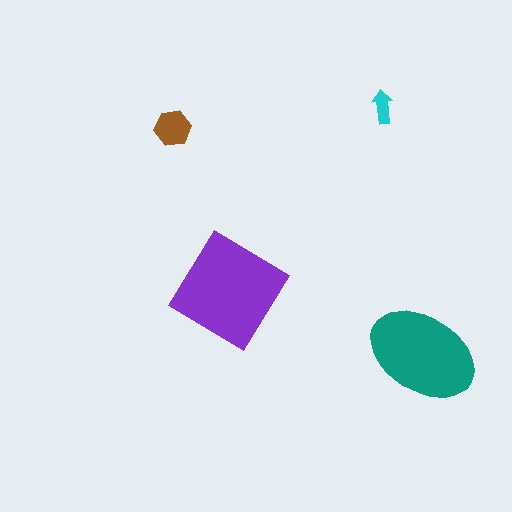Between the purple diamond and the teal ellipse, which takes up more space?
The purple diamond.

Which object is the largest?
The purple diamond.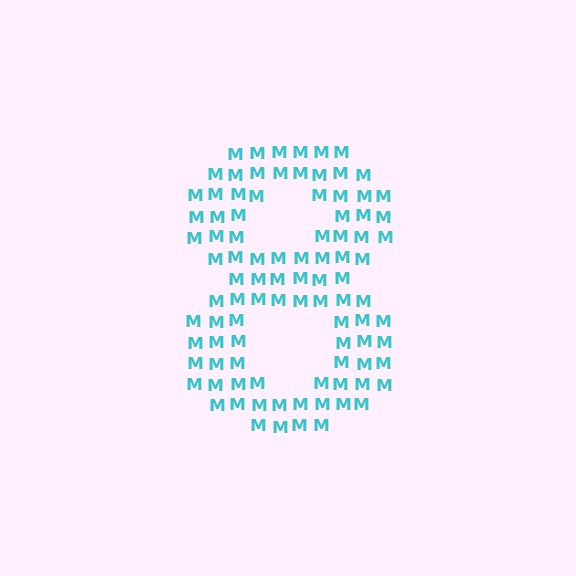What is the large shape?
The large shape is the digit 8.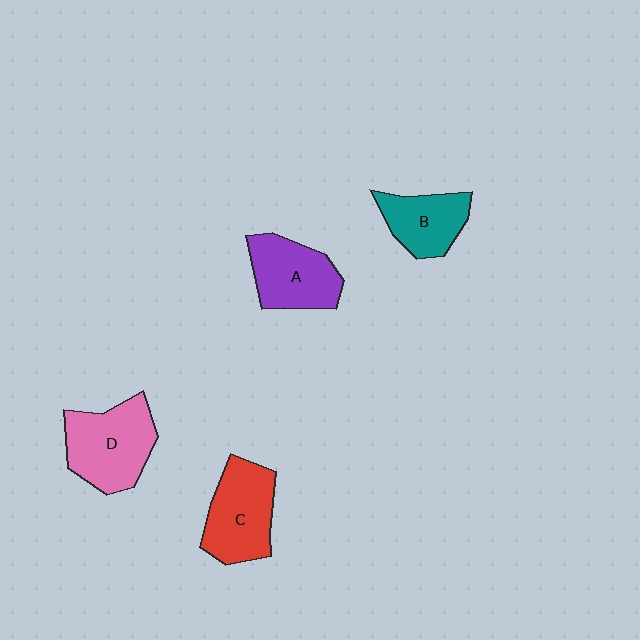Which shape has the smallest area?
Shape B (teal).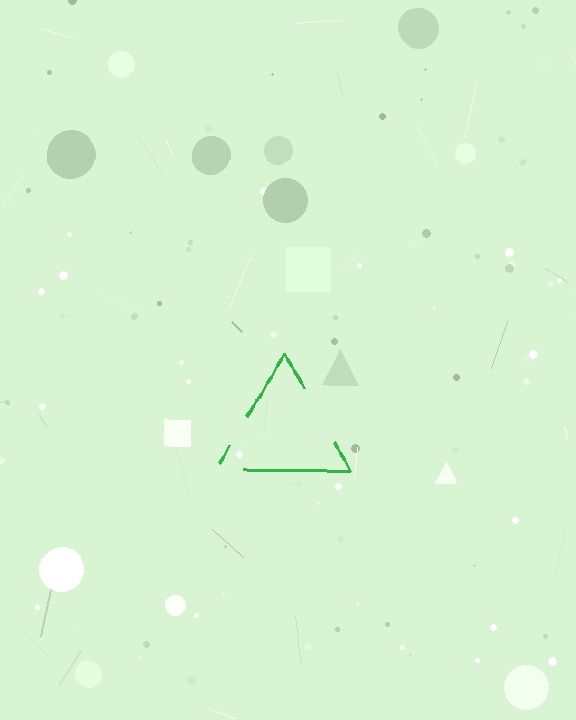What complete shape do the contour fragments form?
The contour fragments form a triangle.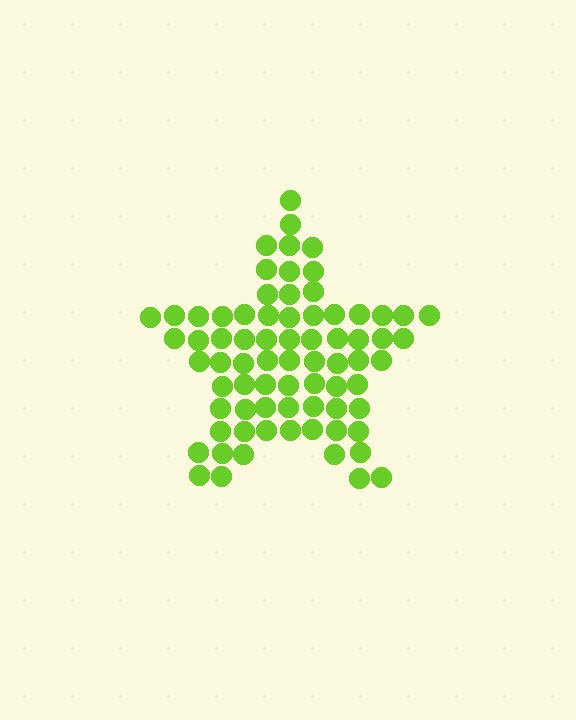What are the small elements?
The small elements are circles.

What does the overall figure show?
The overall figure shows a star.